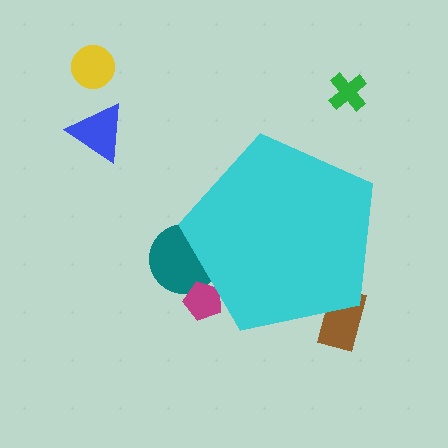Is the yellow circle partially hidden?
No, the yellow circle is fully visible.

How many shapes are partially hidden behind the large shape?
3 shapes are partially hidden.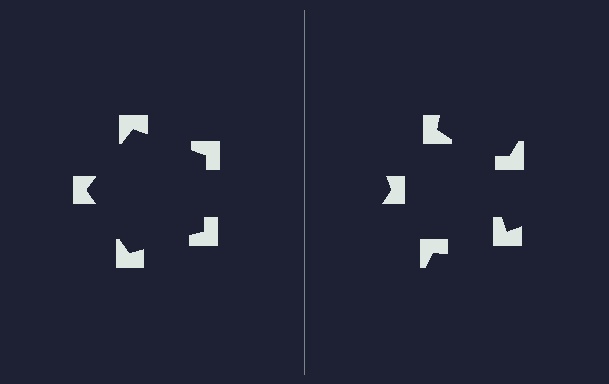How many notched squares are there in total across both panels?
10 — 5 on each side.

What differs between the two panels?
The notched squares are positioned identically on both sides; only the wedge orientations differ. On the left they align to a pentagon; on the right they are misaligned.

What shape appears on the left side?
An illusory pentagon.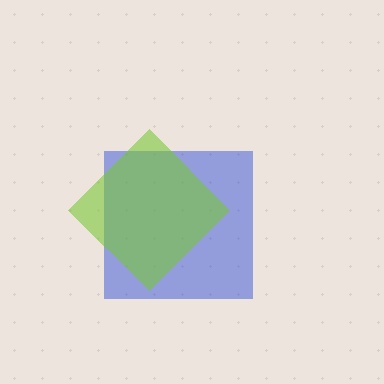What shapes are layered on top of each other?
The layered shapes are: a blue square, a lime diamond.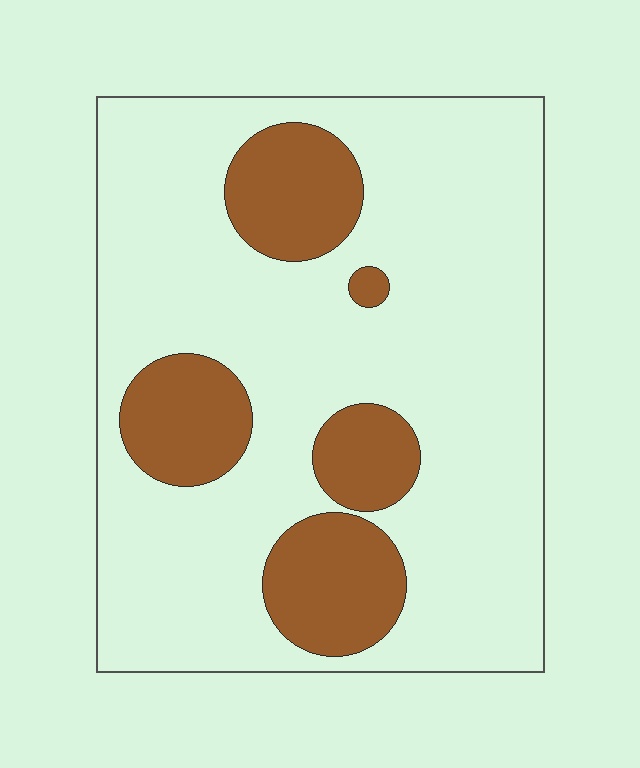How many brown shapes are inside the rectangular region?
5.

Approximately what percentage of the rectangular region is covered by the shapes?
Approximately 20%.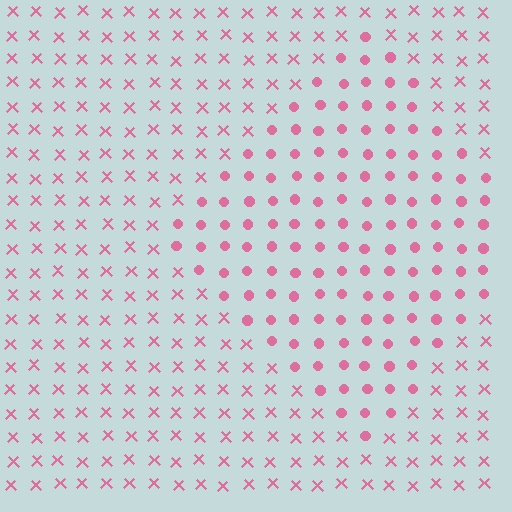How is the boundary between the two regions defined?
The boundary is defined by a change in element shape: circles inside vs. X marks outside. All elements share the same color and spacing.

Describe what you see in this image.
The image is filled with small pink elements arranged in a uniform grid. A diamond-shaped region contains circles, while the surrounding area contains X marks. The boundary is defined purely by the change in element shape.